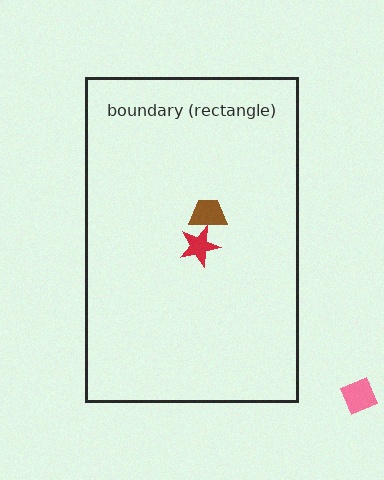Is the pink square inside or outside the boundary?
Outside.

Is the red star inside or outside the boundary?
Inside.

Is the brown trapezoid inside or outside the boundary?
Inside.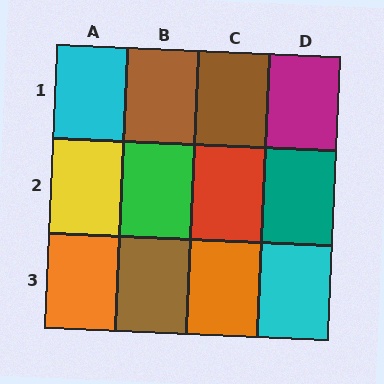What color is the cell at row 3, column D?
Cyan.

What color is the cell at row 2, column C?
Red.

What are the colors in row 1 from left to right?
Cyan, brown, brown, magenta.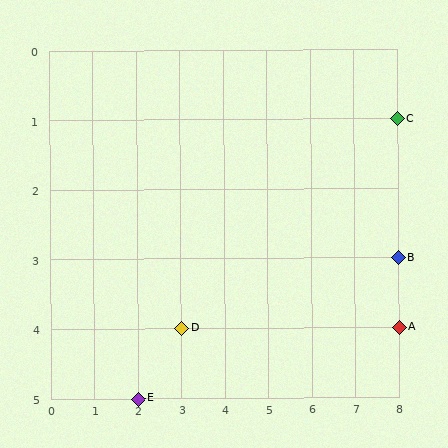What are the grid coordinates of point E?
Point E is at grid coordinates (2, 5).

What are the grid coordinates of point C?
Point C is at grid coordinates (8, 1).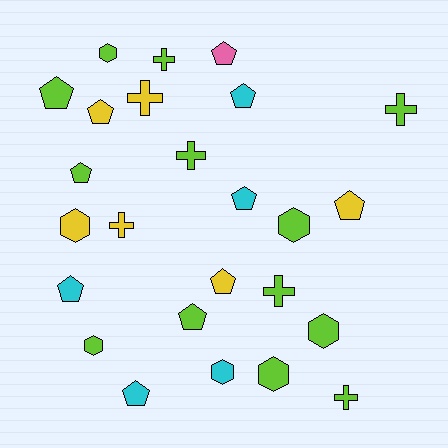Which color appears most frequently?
Lime, with 13 objects.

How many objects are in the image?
There are 25 objects.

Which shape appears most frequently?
Pentagon, with 11 objects.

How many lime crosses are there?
There are 5 lime crosses.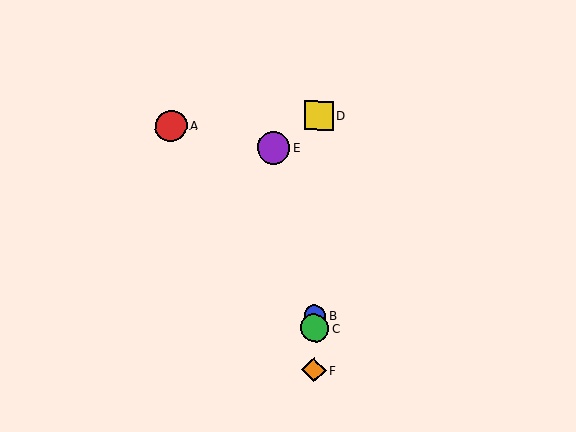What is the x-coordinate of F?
Object F is at x≈314.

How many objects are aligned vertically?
4 objects (B, C, D, F) are aligned vertically.